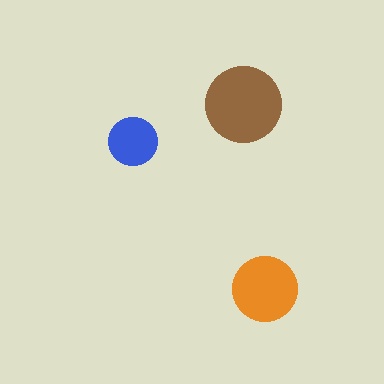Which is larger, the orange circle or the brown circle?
The brown one.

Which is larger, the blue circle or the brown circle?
The brown one.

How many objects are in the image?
There are 3 objects in the image.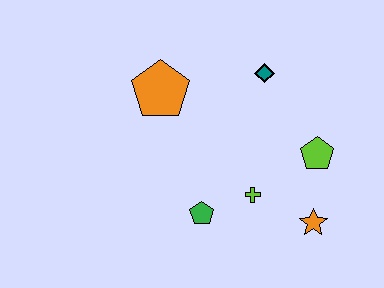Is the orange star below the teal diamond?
Yes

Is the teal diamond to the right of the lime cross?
Yes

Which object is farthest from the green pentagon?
The teal diamond is farthest from the green pentagon.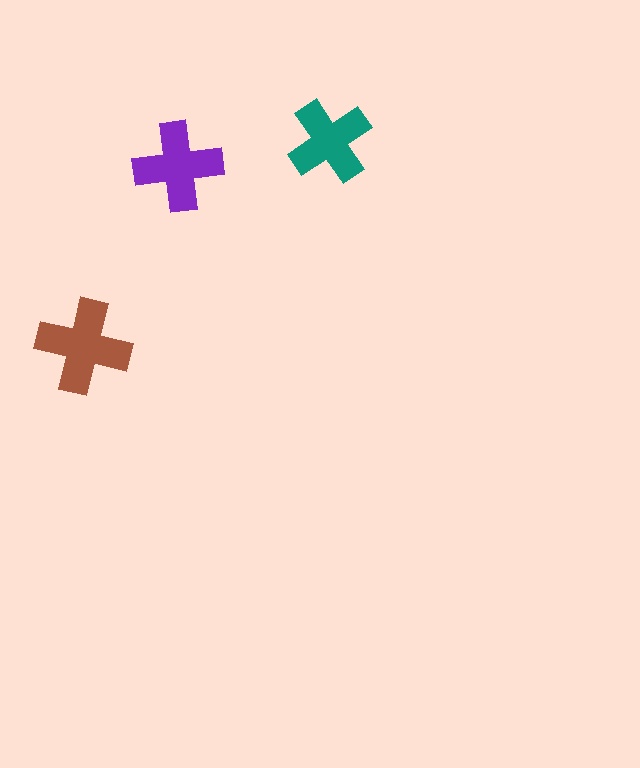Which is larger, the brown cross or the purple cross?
The brown one.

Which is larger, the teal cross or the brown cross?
The brown one.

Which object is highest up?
The teal cross is topmost.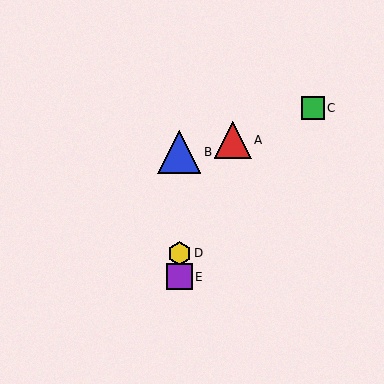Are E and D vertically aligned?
Yes, both are at x≈179.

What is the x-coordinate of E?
Object E is at x≈179.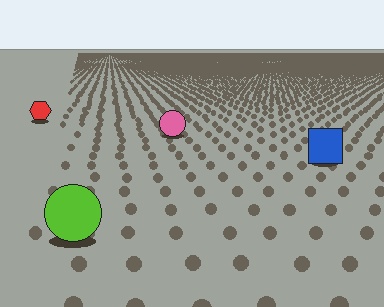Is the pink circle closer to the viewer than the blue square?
No. The blue square is closer — you can tell from the texture gradient: the ground texture is coarser near it.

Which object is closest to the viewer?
The lime circle is closest. The texture marks near it are larger and more spread out.